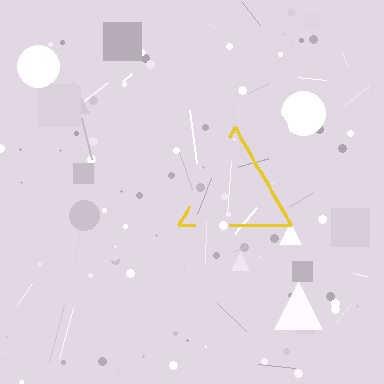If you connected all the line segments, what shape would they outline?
They would outline a triangle.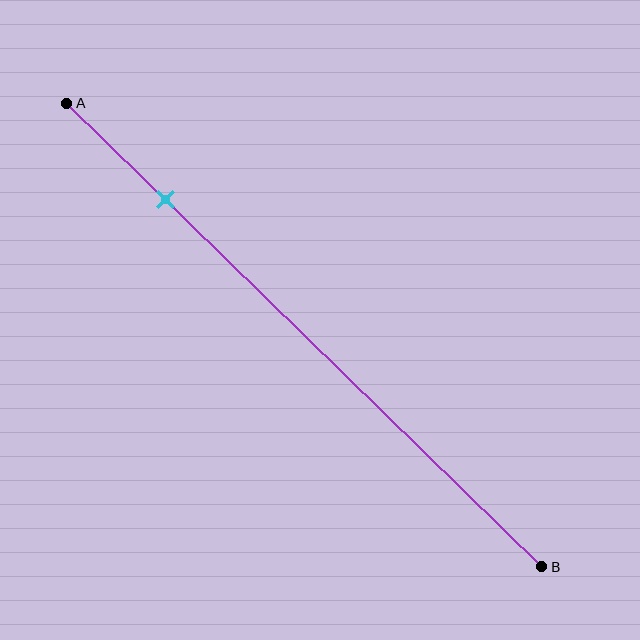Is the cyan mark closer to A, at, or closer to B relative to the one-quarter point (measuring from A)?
The cyan mark is closer to point A than the one-quarter point of segment AB.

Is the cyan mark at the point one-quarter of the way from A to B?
No, the mark is at about 20% from A, not at the 25% one-quarter point.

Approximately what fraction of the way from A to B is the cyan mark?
The cyan mark is approximately 20% of the way from A to B.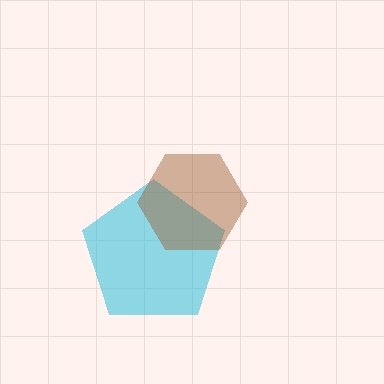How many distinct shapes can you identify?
There are 2 distinct shapes: a cyan pentagon, a brown hexagon.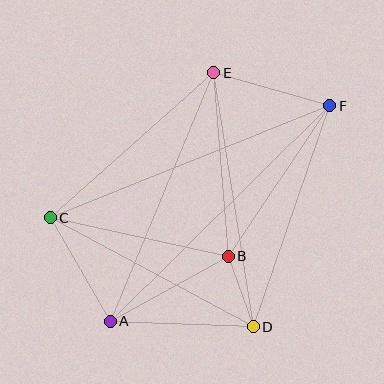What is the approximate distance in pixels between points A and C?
The distance between A and C is approximately 119 pixels.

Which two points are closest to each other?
Points B and D are closest to each other.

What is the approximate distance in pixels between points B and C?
The distance between B and C is approximately 182 pixels.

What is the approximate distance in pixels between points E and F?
The distance between E and F is approximately 120 pixels.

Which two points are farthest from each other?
Points A and F are farthest from each other.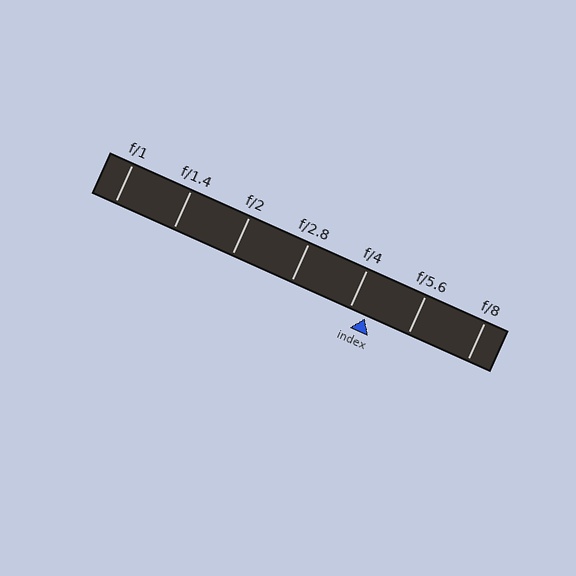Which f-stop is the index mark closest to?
The index mark is closest to f/4.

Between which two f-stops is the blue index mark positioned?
The index mark is between f/4 and f/5.6.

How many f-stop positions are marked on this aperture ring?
There are 7 f-stop positions marked.